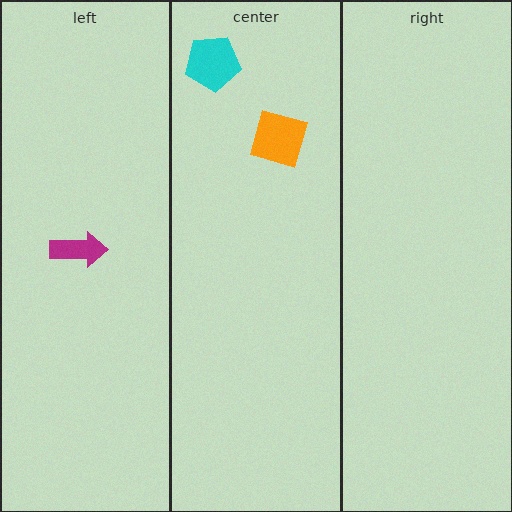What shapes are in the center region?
The orange square, the cyan pentagon.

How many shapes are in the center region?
2.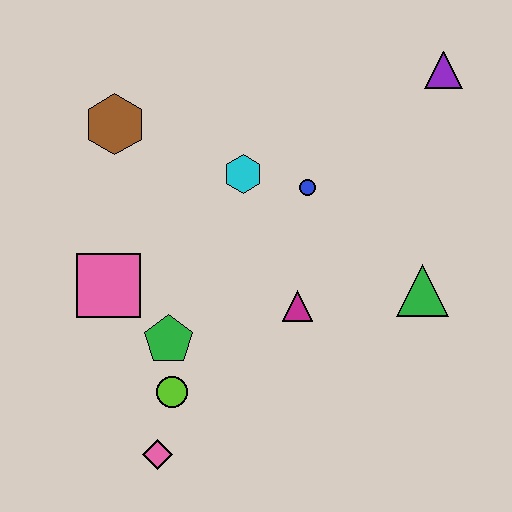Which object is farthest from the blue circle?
The pink diamond is farthest from the blue circle.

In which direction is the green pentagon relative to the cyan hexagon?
The green pentagon is below the cyan hexagon.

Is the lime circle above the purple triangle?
No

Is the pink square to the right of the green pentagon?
No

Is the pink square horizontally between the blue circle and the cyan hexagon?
No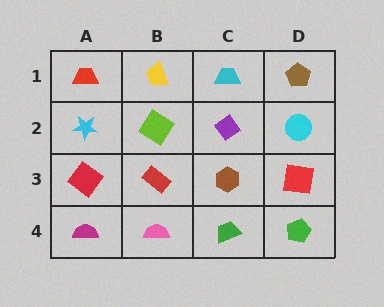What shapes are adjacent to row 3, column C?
A purple diamond (row 2, column C), a green trapezoid (row 4, column C), a red rectangle (row 3, column B), a red square (row 3, column D).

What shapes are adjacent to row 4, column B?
A red rectangle (row 3, column B), a magenta semicircle (row 4, column A), a green trapezoid (row 4, column C).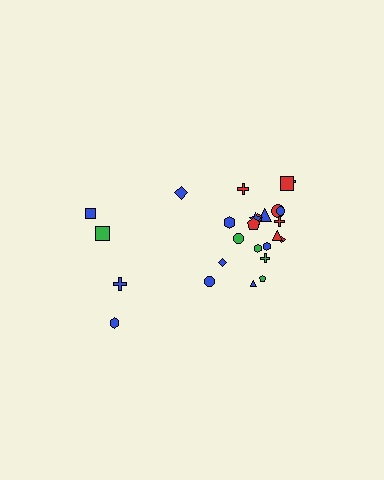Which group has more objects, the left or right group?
The right group.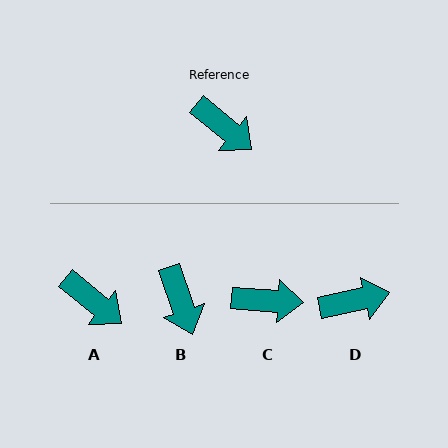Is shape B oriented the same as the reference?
No, it is off by about 31 degrees.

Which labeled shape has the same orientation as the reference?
A.